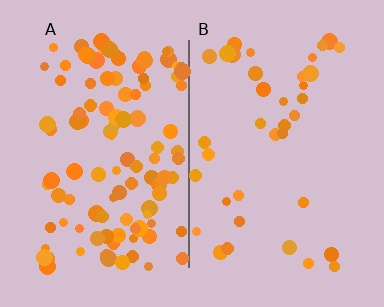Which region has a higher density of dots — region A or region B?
A (the left).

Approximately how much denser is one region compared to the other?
Approximately 2.9× — region A over region B.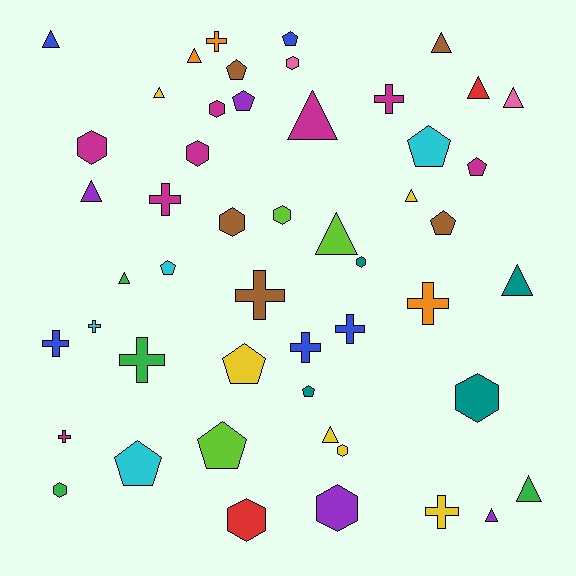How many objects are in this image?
There are 50 objects.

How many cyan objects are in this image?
There are 4 cyan objects.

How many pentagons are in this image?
There are 11 pentagons.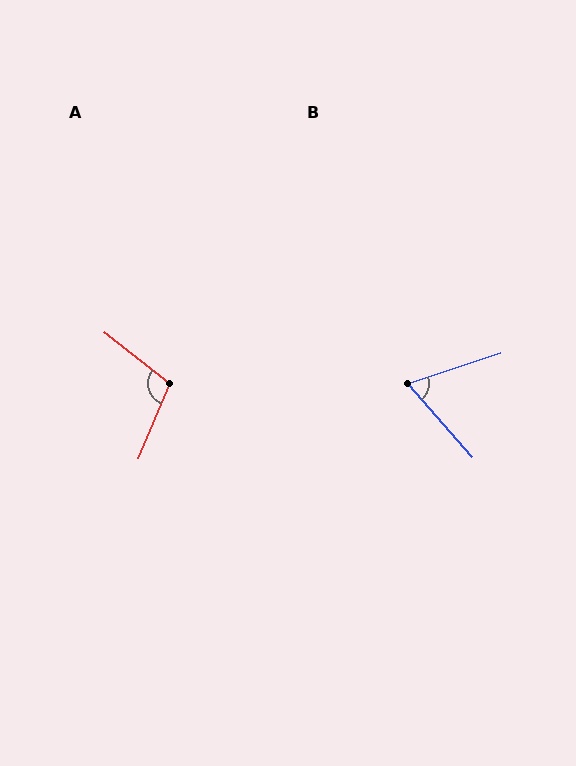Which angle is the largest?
A, at approximately 105 degrees.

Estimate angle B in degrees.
Approximately 67 degrees.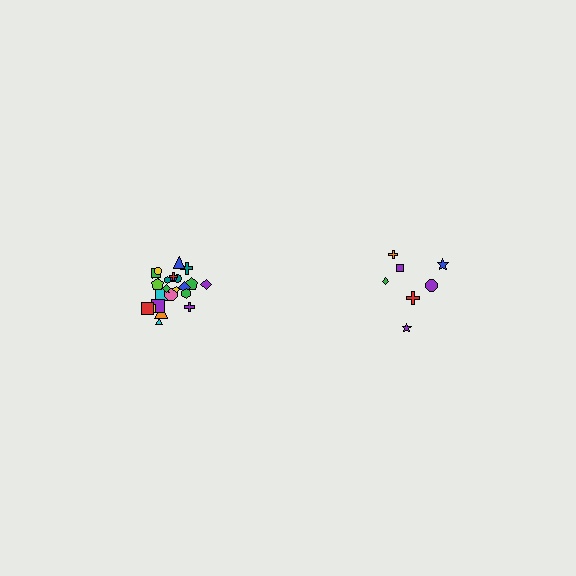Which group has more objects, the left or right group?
The left group.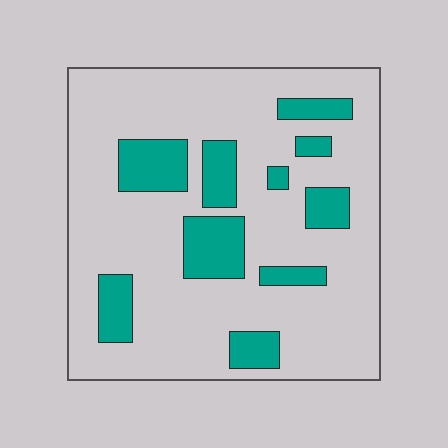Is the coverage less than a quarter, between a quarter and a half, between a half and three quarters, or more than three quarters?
Less than a quarter.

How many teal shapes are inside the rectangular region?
10.